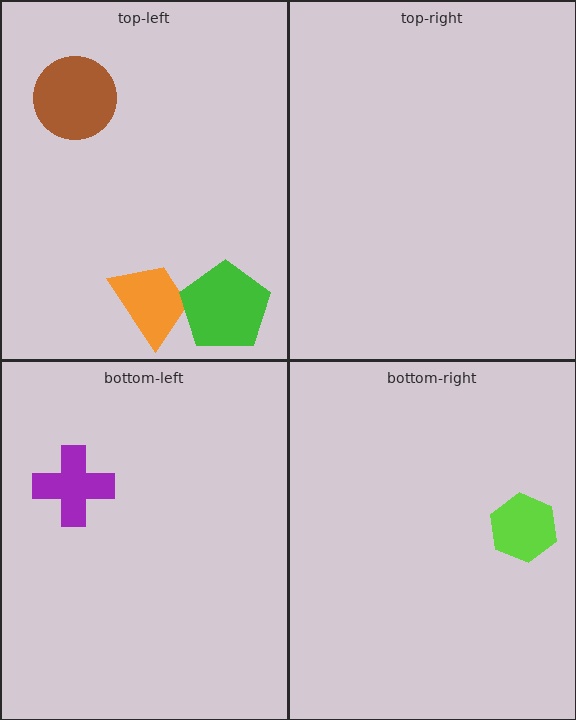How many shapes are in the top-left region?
3.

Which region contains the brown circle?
The top-left region.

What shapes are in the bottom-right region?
The lime hexagon.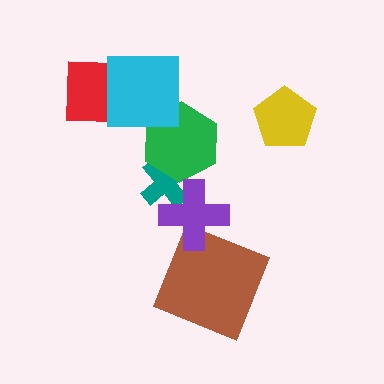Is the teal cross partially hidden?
Yes, it is partially covered by another shape.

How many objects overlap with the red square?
1 object overlaps with the red square.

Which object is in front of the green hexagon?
The cyan square is in front of the green hexagon.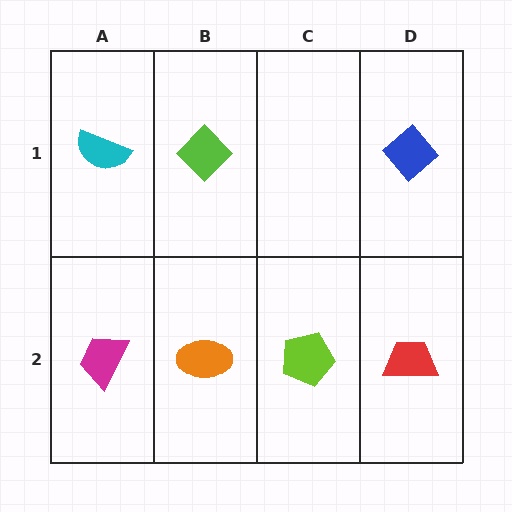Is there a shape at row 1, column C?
No, that cell is empty.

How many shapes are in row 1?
3 shapes.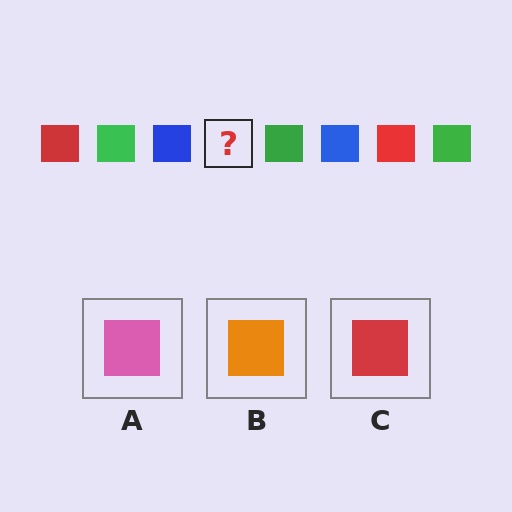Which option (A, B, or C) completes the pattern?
C.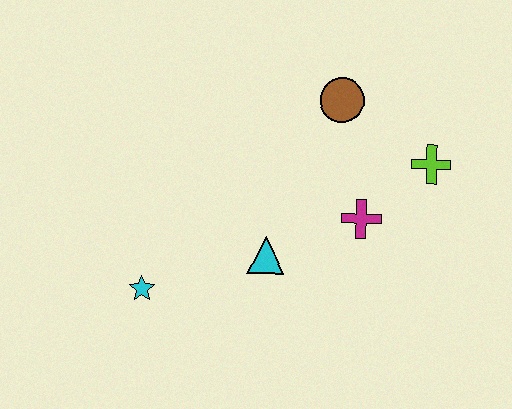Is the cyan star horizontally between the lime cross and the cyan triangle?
No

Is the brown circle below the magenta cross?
No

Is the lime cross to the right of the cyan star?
Yes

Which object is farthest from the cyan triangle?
The lime cross is farthest from the cyan triangle.